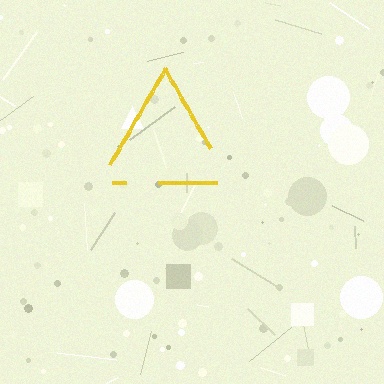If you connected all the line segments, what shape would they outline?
They would outline a triangle.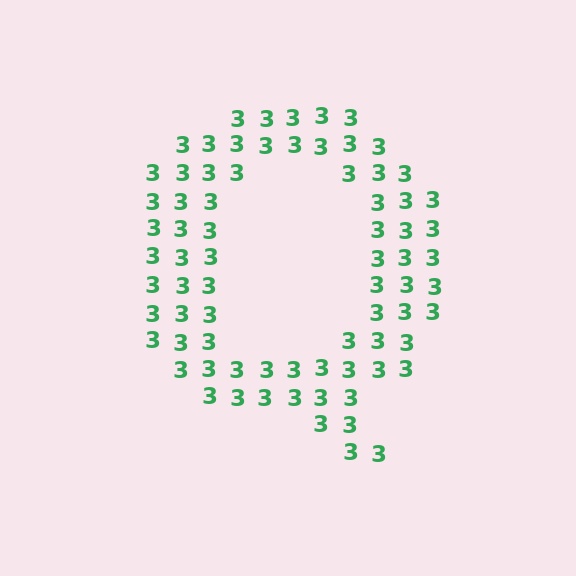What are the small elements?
The small elements are digit 3's.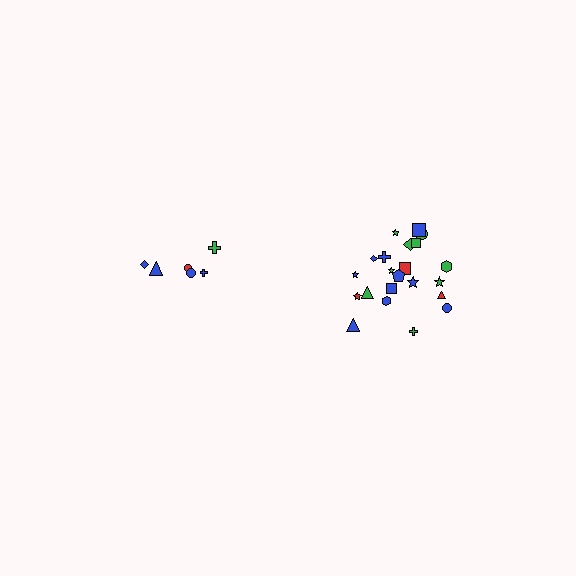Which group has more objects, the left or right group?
The right group.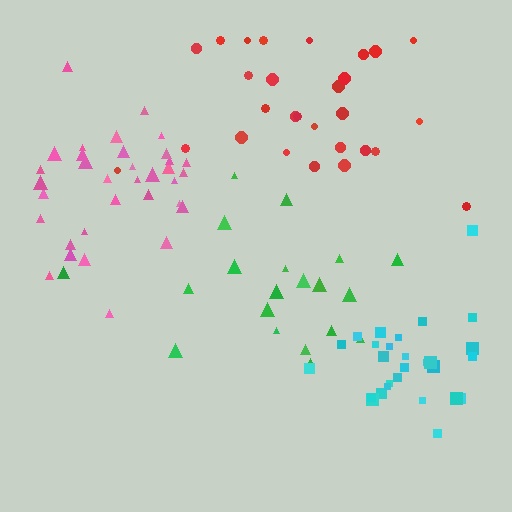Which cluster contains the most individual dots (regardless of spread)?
Pink (34).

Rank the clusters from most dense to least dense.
pink, cyan, red, green.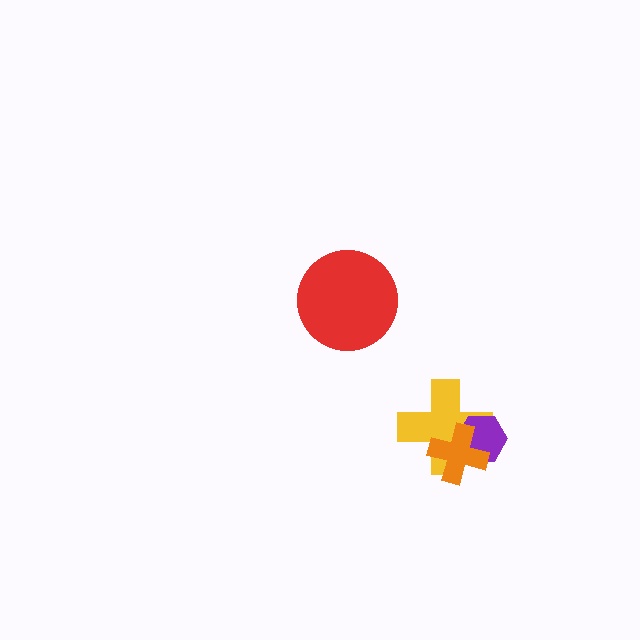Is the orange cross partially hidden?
No, no other shape covers it.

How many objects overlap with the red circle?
0 objects overlap with the red circle.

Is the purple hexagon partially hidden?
Yes, it is partially covered by another shape.